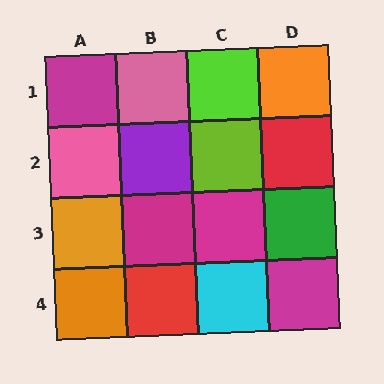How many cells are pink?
2 cells are pink.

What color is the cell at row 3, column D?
Green.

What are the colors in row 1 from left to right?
Magenta, pink, lime, orange.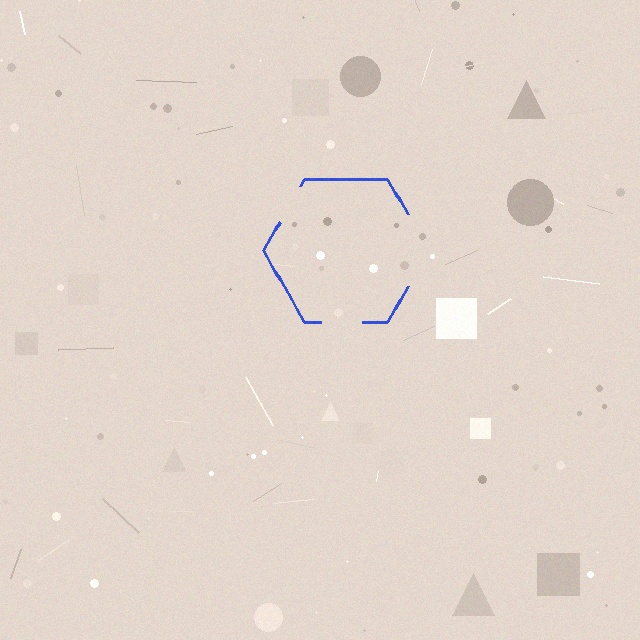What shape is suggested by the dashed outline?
The dashed outline suggests a hexagon.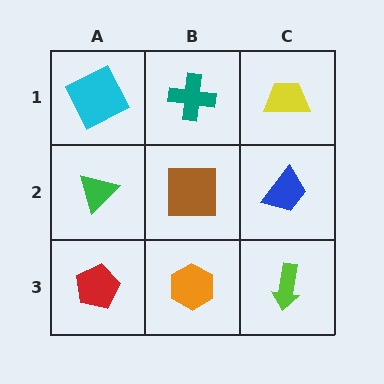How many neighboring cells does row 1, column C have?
2.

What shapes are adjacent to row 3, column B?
A brown square (row 2, column B), a red pentagon (row 3, column A), a lime arrow (row 3, column C).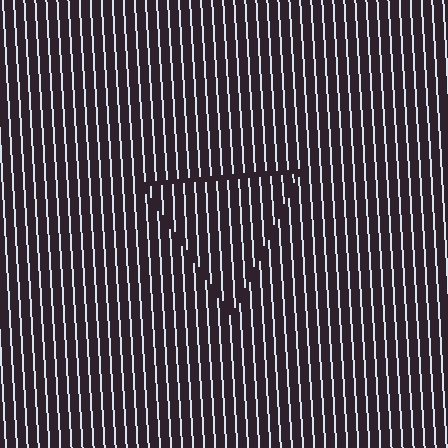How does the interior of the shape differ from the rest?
The interior of the shape contains the same grating, shifted by half a period — the contour is defined by the phase discontinuity where line-ends from the inner and outer gratings abut.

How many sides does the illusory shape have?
3 sides — the line-ends trace a triangle.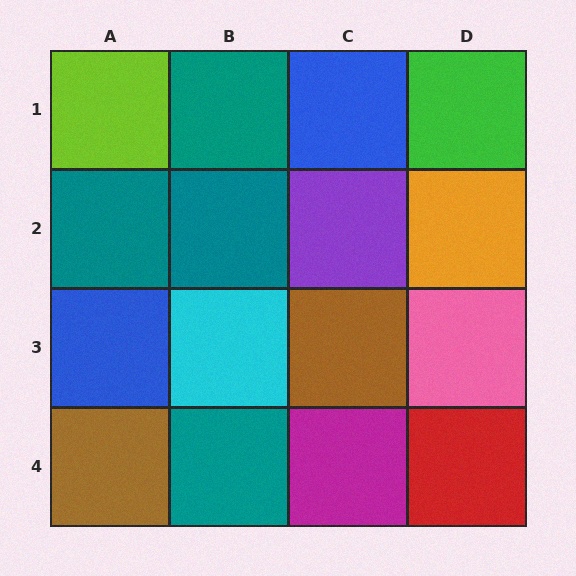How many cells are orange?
1 cell is orange.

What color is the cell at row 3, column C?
Brown.